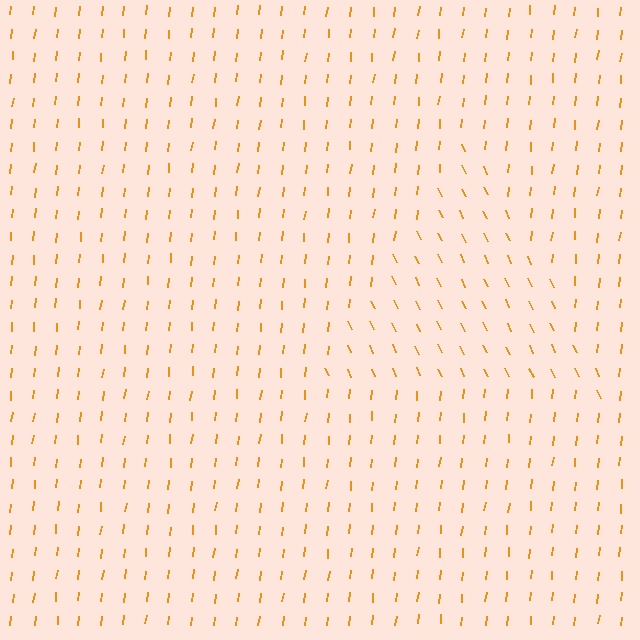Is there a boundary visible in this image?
Yes, there is a texture boundary formed by a change in line orientation.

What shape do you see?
I see a triangle.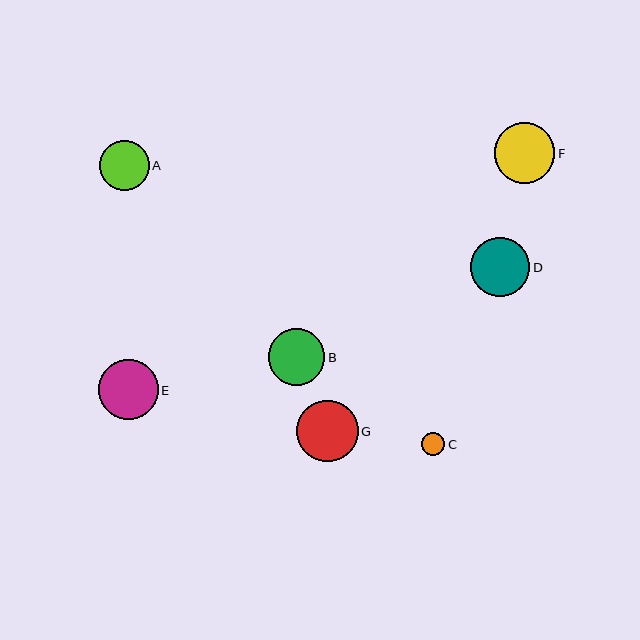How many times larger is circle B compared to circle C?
Circle B is approximately 2.5 times the size of circle C.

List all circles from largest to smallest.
From largest to smallest: G, F, E, D, B, A, C.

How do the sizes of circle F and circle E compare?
Circle F and circle E are approximately the same size.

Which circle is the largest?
Circle G is the largest with a size of approximately 62 pixels.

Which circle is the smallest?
Circle C is the smallest with a size of approximately 23 pixels.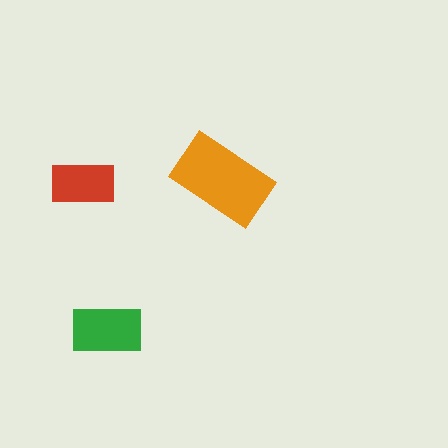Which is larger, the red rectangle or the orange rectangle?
The orange one.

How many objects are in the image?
There are 3 objects in the image.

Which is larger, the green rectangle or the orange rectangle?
The orange one.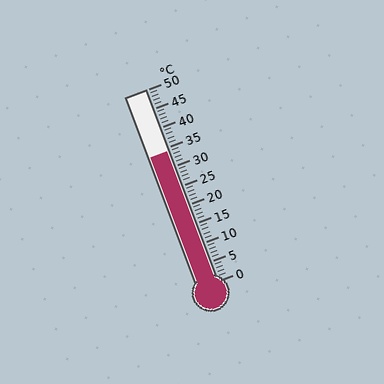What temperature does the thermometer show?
The thermometer shows approximately 34°C.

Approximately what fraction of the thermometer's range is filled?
The thermometer is filled to approximately 70% of its range.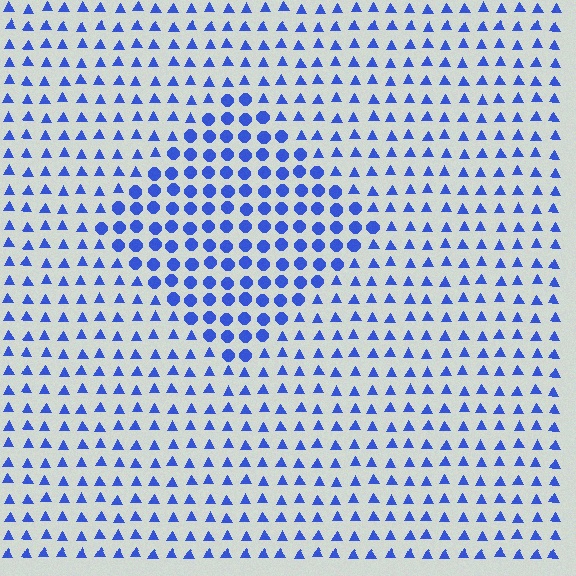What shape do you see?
I see a diamond.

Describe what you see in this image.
The image is filled with small blue elements arranged in a uniform grid. A diamond-shaped region contains circles, while the surrounding area contains triangles. The boundary is defined purely by the change in element shape.